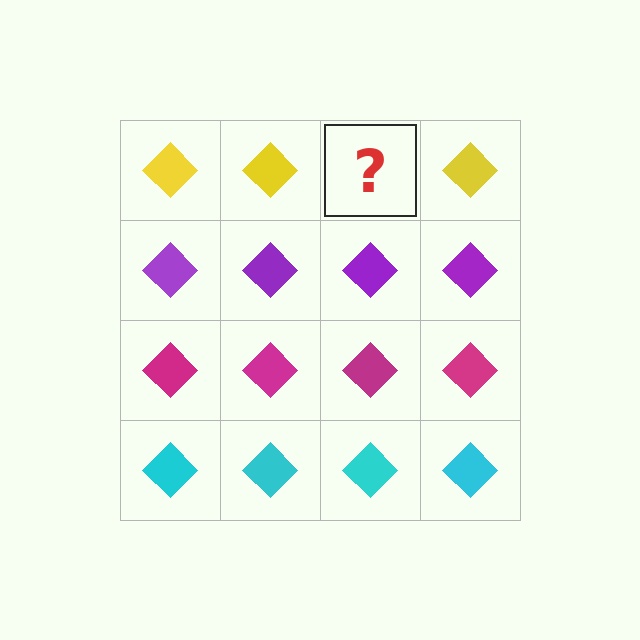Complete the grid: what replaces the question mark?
The question mark should be replaced with a yellow diamond.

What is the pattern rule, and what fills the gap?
The rule is that each row has a consistent color. The gap should be filled with a yellow diamond.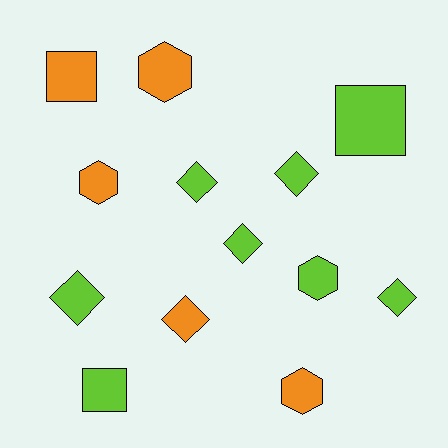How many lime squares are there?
There are 2 lime squares.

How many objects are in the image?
There are 13 objects.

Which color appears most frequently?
Lime, with 8 objects.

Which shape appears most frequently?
Diamond, with 6 objects.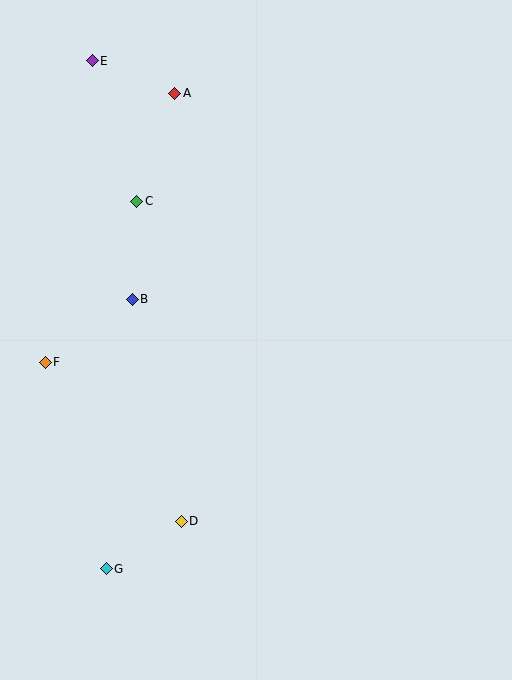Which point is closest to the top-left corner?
Point E is closest to the top-left corner.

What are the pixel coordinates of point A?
Point A is at (175, 93).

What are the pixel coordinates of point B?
Point B is at (132, 299).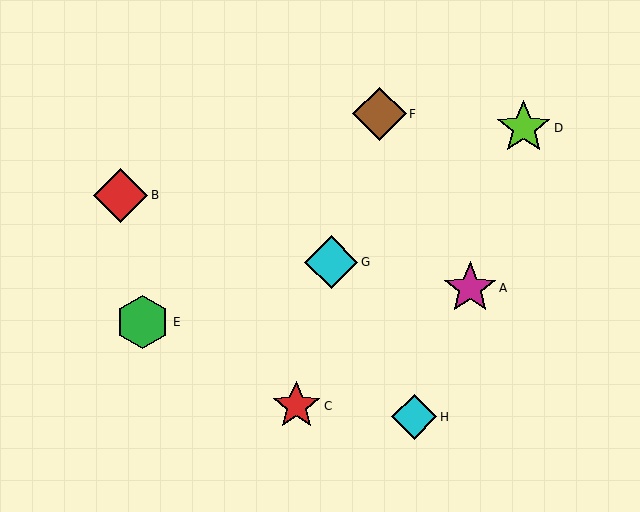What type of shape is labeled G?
Shape G is a cyan diamond.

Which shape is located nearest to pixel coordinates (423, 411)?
The cyan diamond (labeled H) at (414, 417) is nearest to that location.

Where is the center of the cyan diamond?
The center of the cyan diamond is at (414, 417).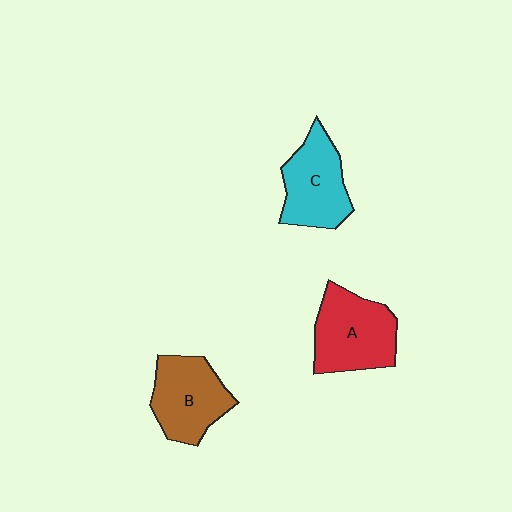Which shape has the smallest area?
Shape C (cyan).